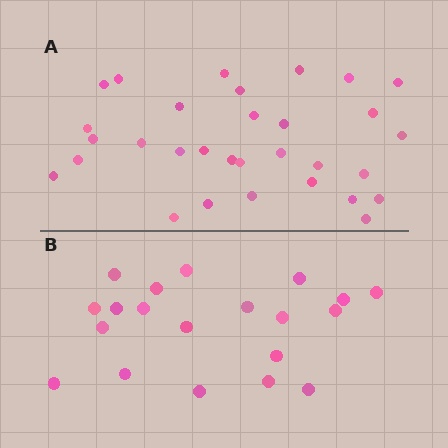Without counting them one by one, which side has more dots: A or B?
Region A (the top region) has more dots.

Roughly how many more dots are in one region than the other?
Region A has roughly 12 or so more dots than region B.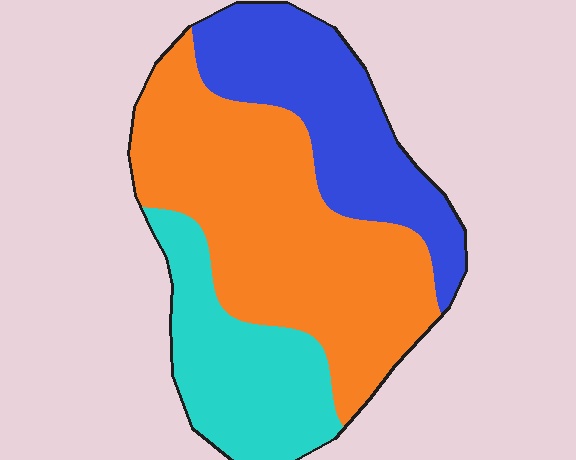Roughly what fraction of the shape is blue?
Blue covers 28% of the shape.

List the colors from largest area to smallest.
From largest to smallest: orange, blue, cyan.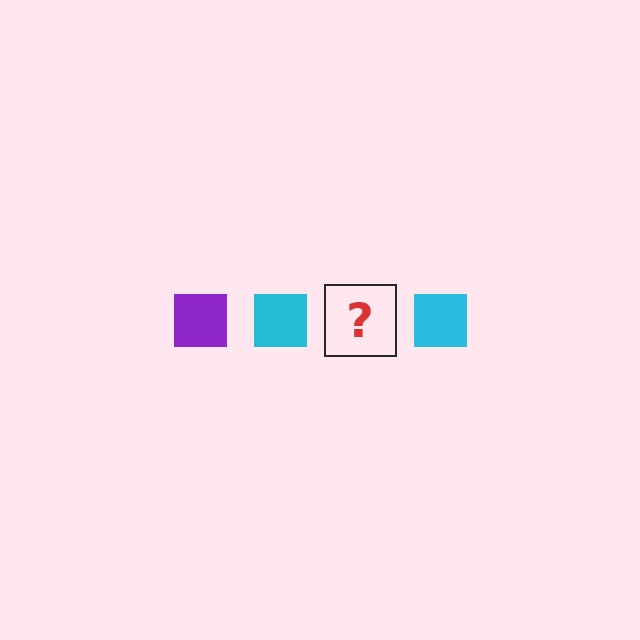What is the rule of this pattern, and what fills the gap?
The rule is that the pattern cycles through purple, cyan squares. The gap should be filled with a purple square.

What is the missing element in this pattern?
The missing element is a purple square.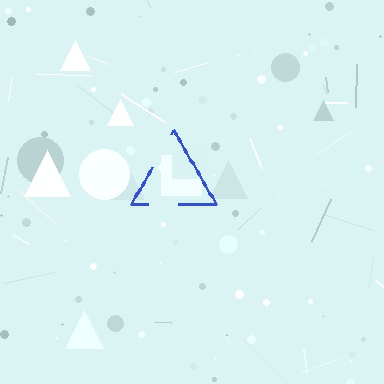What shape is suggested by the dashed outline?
The dashed outline suggests a triangle.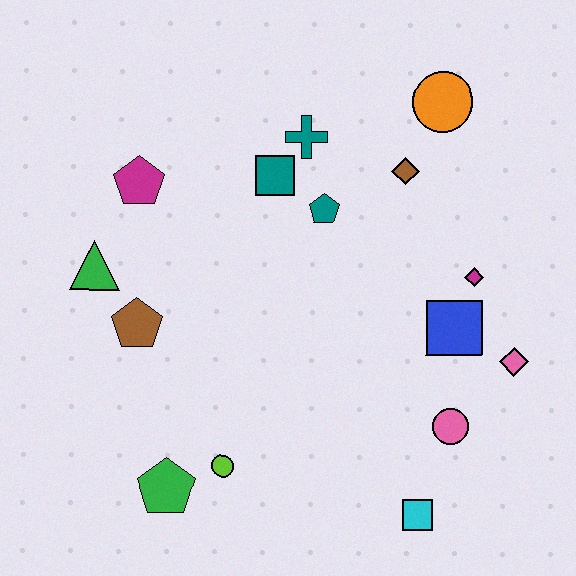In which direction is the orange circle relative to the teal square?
The orange circle is to the right of the teal square.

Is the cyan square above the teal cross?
No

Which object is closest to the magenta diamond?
The blue square is closest to the magenta diamond.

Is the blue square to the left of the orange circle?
No